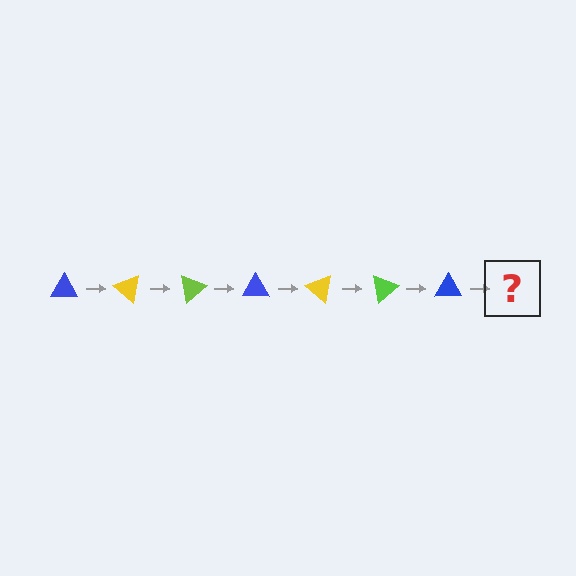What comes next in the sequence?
The next element should be a yellow triangle, rotated 280 degrees from the start.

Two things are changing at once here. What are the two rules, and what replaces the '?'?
The two rules are that it rotates 40 degrees each step and the color cycles through blue, yellow, and lime. The '?' should be a yellow triangle, rotated 280 degrees from the start.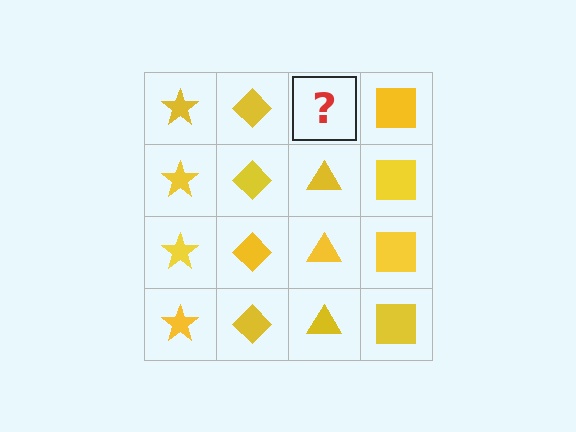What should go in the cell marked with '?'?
The missing cell should contain a yellow triangle.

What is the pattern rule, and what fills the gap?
The rule is that each column has a consistent shape. The gap should be filled with a yellow triangle.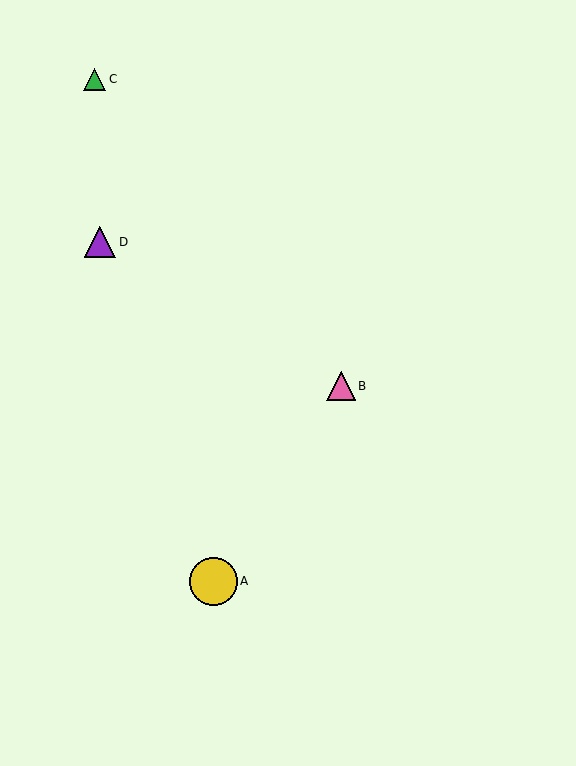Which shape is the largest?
The yellow circle (labeled A) is the largest.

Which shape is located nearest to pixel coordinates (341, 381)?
The pink triangle (labeled B) at (341, 386) is nearest to that location.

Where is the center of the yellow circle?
The center of the yellow circle is at (213, 581).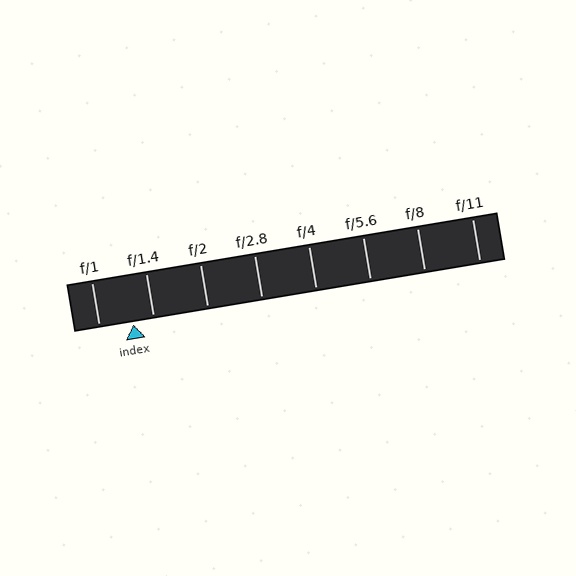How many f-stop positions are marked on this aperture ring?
There are 8 f-stop positions marked.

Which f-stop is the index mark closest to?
The index mark is closest to f/1.4.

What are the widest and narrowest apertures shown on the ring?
The widest aperture shown is f/1 and the narrowest is f/11.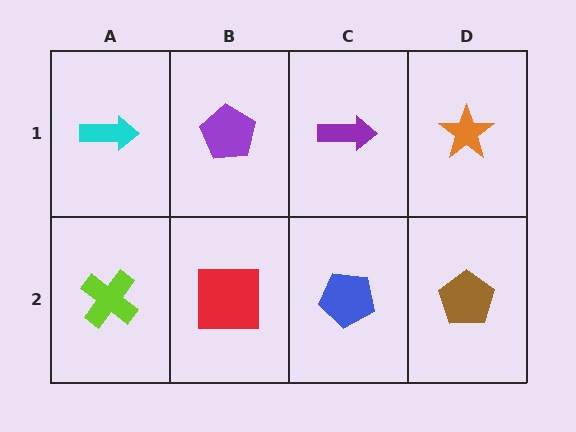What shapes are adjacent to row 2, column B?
A purple pentagon (row 1, column B), a lime cross (row 2, column A), a blue pentagon (row 2, column C).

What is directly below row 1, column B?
A red square.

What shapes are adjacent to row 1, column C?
A blue pentagon (row 2, column C), a purple pentagon (row 1, column B), an orange star (row 1, column D).